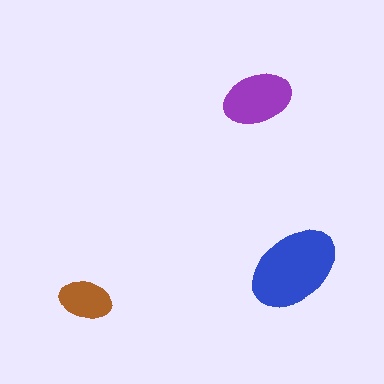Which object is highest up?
The purple ellipse is topmost.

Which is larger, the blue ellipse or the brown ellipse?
The blue one.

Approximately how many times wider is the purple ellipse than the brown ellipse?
About 1.5 times wider.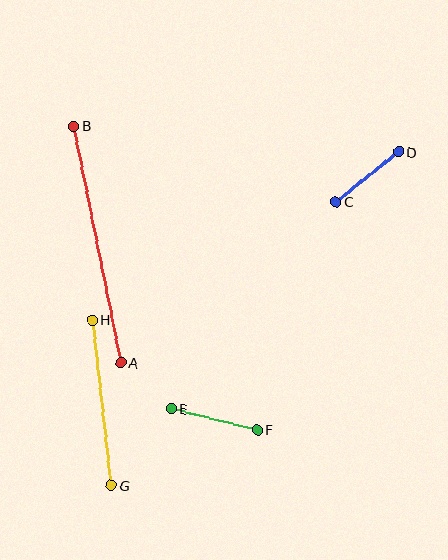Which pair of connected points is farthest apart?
Points A and B are farthest apart.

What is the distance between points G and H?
The distance is approximately 167 pixels.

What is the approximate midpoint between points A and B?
The midpoint is at approximately (97, 244) pixels.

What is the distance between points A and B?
The distance is approximately 241 pixels.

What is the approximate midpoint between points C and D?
The midpoint is at approximately (367, 177) pixels.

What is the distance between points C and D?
The distance is approximately 80 pixels.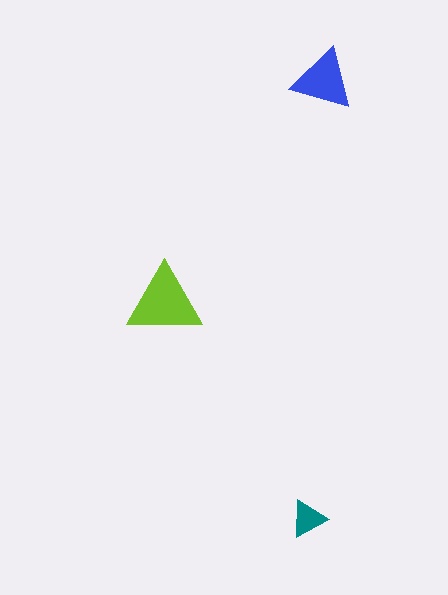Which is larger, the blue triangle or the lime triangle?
The lime one.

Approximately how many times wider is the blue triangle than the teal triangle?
About 1.5 times wider.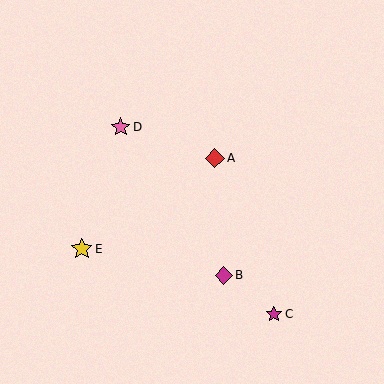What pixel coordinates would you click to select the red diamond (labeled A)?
Click at (215, 158) to select the red diamond A.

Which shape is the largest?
The yellow star (labeled E) is the largest.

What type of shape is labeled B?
Shape B is a magenta diamond.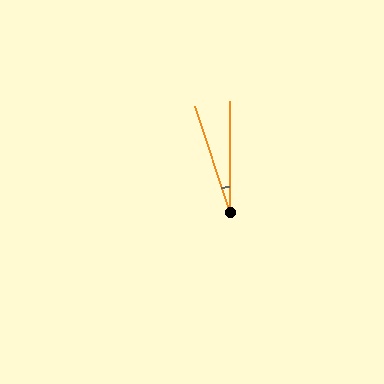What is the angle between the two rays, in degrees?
Approximately 18 degrees.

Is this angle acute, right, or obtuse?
It is acute.